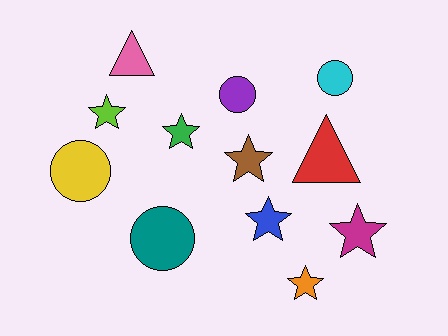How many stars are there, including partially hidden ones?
There are 6 stars.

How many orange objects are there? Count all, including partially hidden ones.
There is 1 orange object.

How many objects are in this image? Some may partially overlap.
There are 12 objects.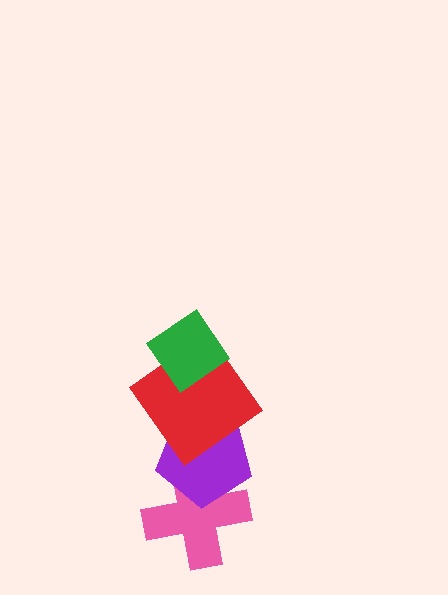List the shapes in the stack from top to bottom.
From top to bottom: the green diamond, the red diamond, the purple pentagon, the pink cross.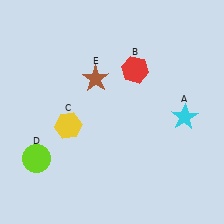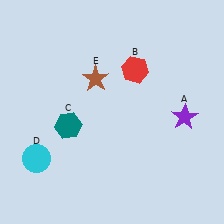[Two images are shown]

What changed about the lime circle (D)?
In Image 1, D is lime. In Image 2, it changed to cyan.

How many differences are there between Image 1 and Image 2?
There are 3 differences between the two images.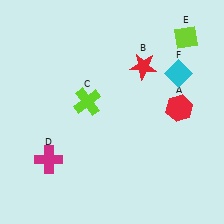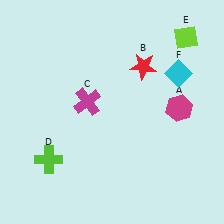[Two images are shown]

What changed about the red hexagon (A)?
In Image 1, A is red. In Image 2, it changed to magenta.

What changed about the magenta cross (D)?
In Image 1, D is magenta. In Image 2, it changed to lime.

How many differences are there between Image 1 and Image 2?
There are 3 differences between the two images.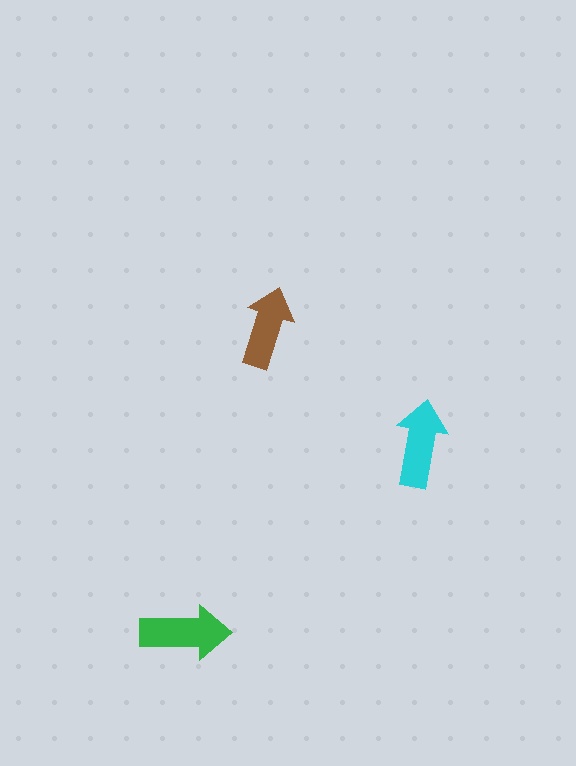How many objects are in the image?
There are 3 objects in the image.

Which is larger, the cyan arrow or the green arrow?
The green one.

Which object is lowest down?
The green arrow is bottommost.